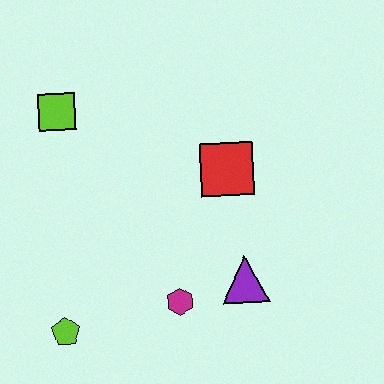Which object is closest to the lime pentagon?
The magenta hexagon is closest to the lime pentagon.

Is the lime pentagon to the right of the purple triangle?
No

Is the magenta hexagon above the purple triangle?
No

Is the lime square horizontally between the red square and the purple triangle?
No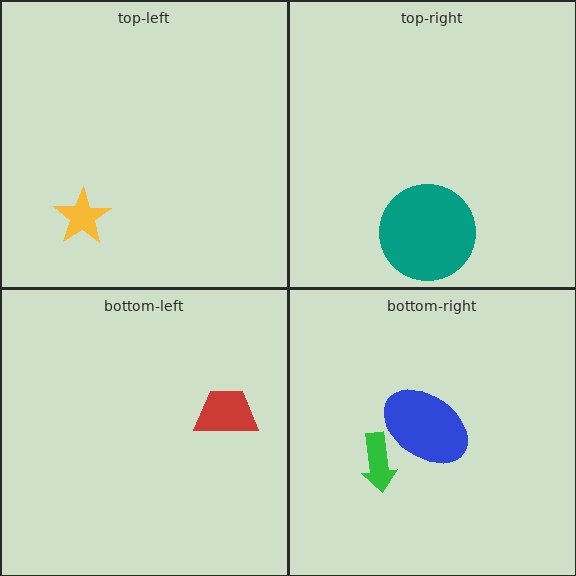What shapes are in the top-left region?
The yellow star.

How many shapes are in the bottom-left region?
1.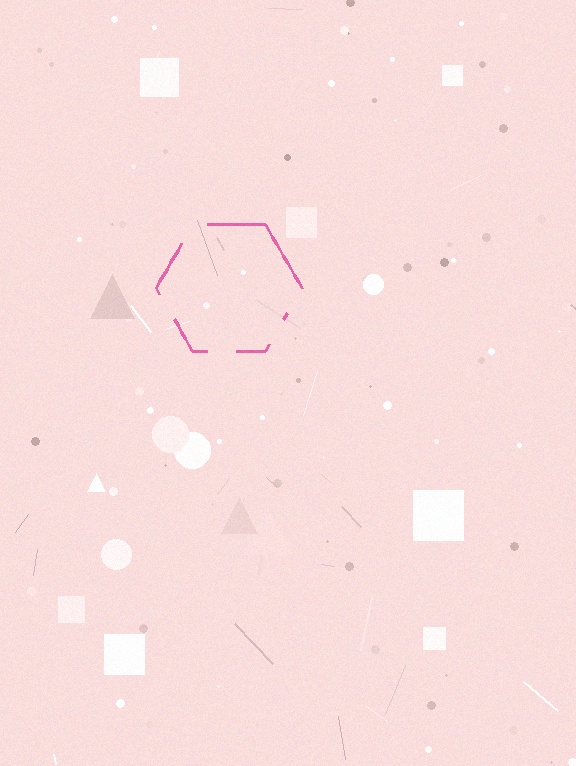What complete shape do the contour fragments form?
The contour fragments form a hexagon.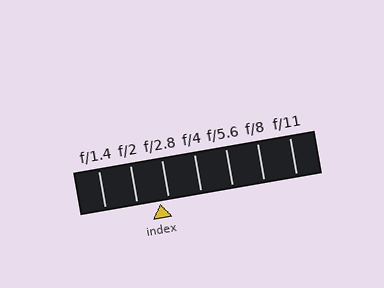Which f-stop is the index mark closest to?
The index mark is closest to f/2.8.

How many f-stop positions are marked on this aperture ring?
There are 7 f-stop positions marked.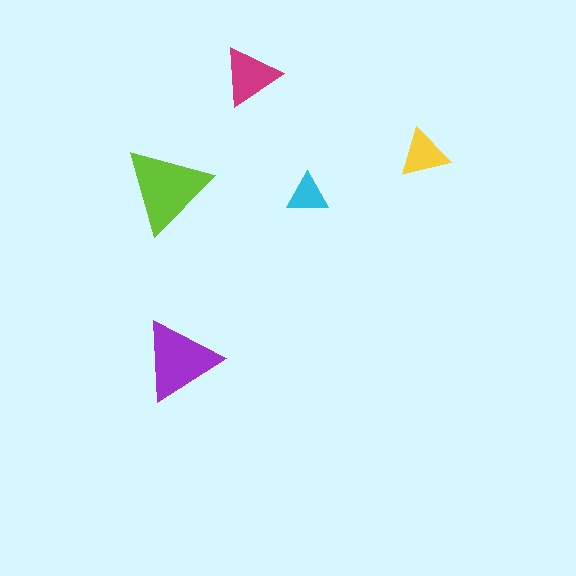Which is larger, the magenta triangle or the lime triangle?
The lime one.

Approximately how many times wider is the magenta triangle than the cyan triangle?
About 1.5 times wider.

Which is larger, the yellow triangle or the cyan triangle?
The yellow one.